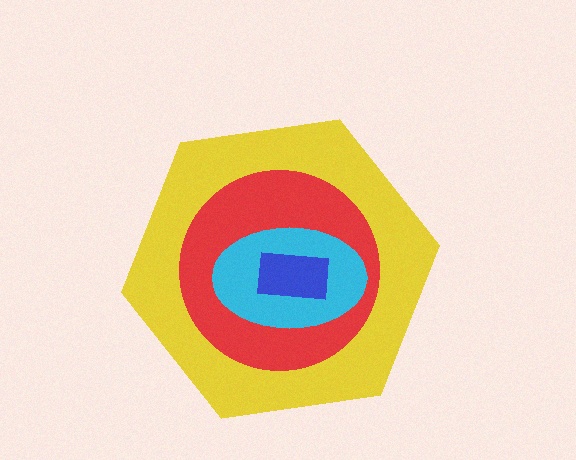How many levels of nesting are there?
4.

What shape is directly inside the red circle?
The cyan ellipse.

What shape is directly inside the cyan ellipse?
The blue rectangle.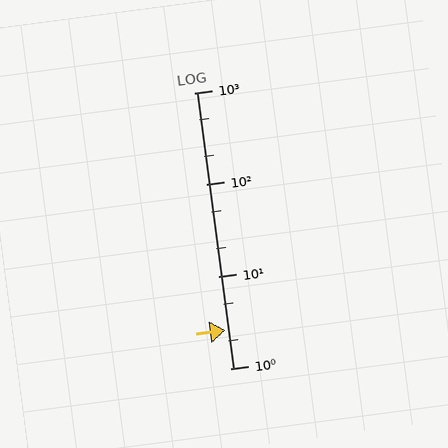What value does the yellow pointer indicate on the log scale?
The pointer indicates approximately 2.6.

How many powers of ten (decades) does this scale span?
The scale spans 3 decades, from 1 to 1000.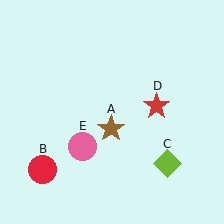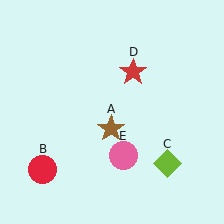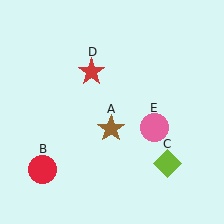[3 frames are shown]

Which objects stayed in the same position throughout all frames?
Brown star (object A) and red circle (object B) and lime diamond (object C) remained stationary.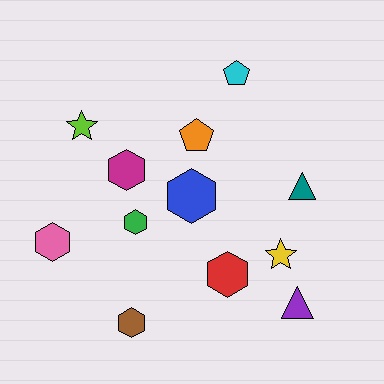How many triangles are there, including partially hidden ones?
There are 2 triangles.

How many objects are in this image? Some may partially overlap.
There are 12 objects.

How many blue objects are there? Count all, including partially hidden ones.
There is 1 blue object.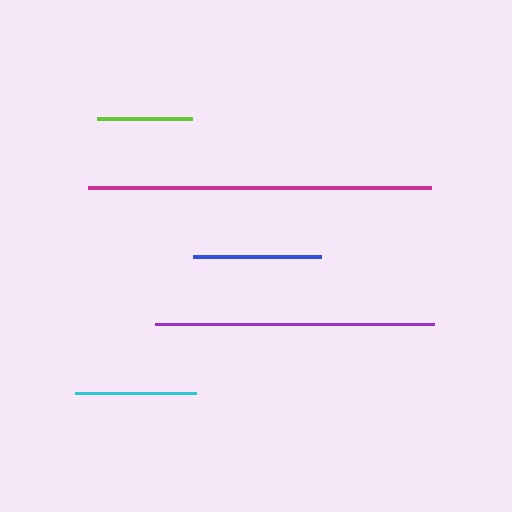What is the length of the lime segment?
The lime segment is approximately 95 pixels long.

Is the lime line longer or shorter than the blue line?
The blue line is longer than the lime line.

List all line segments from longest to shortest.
From longest to shortest: magenta, purple, blue, cyan, lime.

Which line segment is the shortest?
The lime line is the shortest at approximately 95 pixels.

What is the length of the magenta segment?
The magenta segment is approximately 343 pixels long.